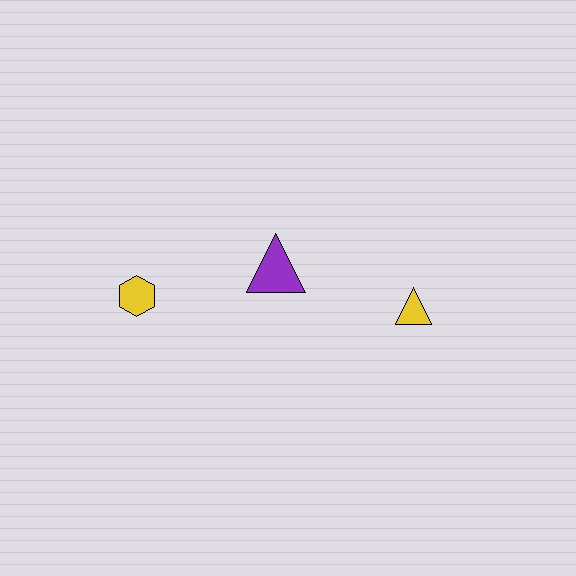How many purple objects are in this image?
There is 1 purple object.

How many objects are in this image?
There are 3 objects.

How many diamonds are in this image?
There are no diamonds.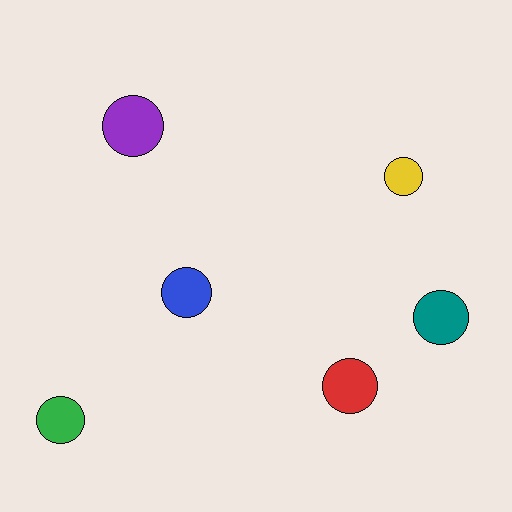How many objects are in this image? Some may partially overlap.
There are 6 objects.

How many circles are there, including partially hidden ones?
There are 6 circles.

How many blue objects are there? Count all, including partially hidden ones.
There is 1 blue object.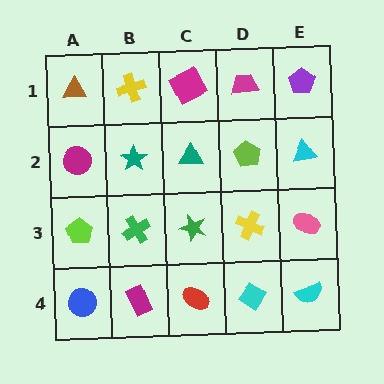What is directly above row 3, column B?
A teal star.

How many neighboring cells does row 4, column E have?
2.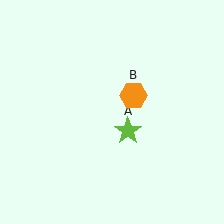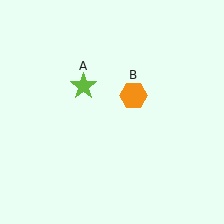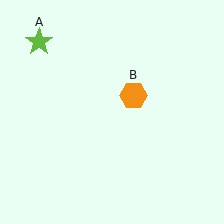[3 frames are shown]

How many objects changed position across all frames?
1 object changed position: lime star (object A).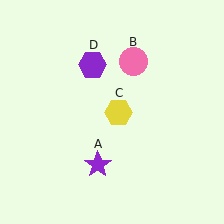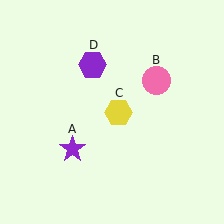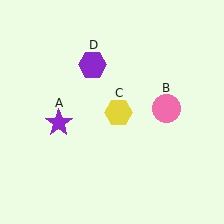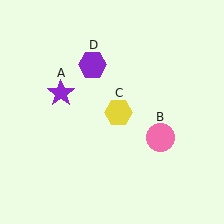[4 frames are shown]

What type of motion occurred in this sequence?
The purple star (object A), pink circle (object B) rotated clockwise around the center of the scene.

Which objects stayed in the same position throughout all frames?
Yellow hexagon (object C) and purple hexagon (object D) remained stationary.